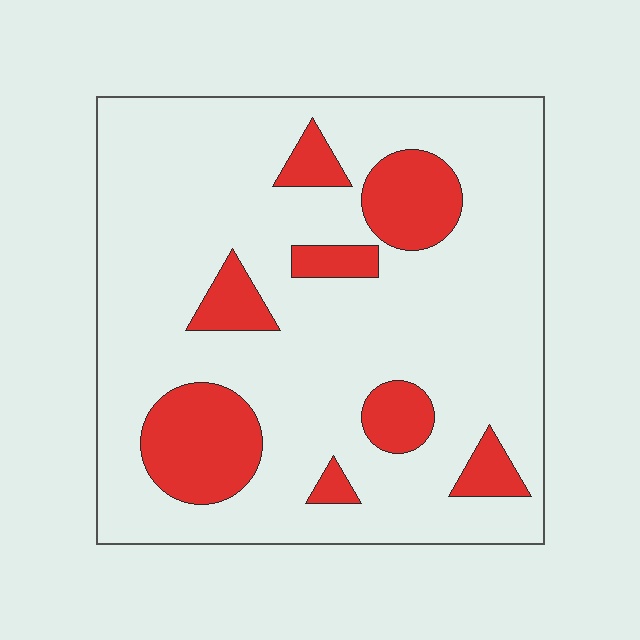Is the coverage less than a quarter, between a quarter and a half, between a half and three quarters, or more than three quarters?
Less than a quarter.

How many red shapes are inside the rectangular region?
8.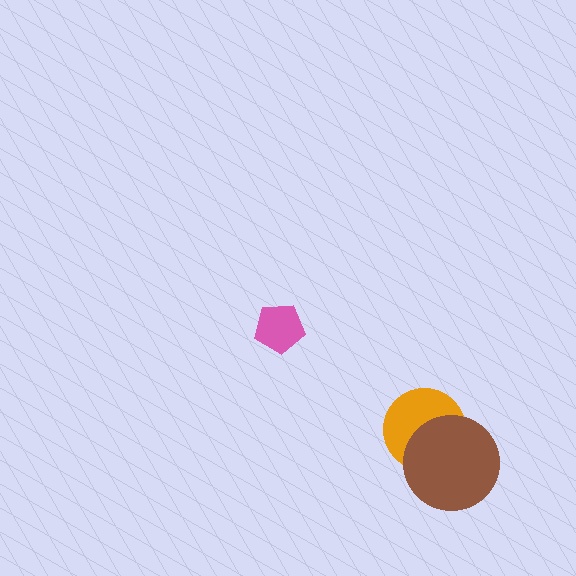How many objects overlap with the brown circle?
1 object overlaps with the brown circle.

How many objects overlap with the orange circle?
1 object overlaps with the orange circle.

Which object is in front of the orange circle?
The brown circle is in front of the orange circle.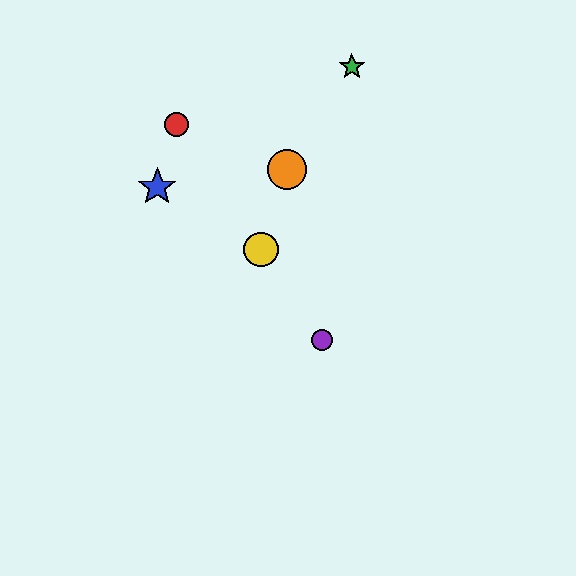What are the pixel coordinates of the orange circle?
The orange circle is at (287, 169).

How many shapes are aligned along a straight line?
3 shapes (the red circle, the yellow circle, the purple circle) are aligned along a straight line.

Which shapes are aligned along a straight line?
The red circle, the yellow circle, the purple circle are aligned along a straight line.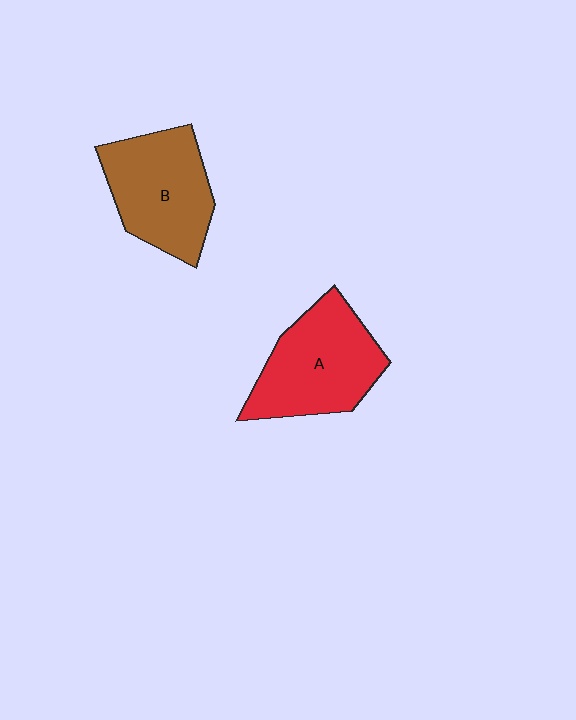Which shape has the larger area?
Shape A (red).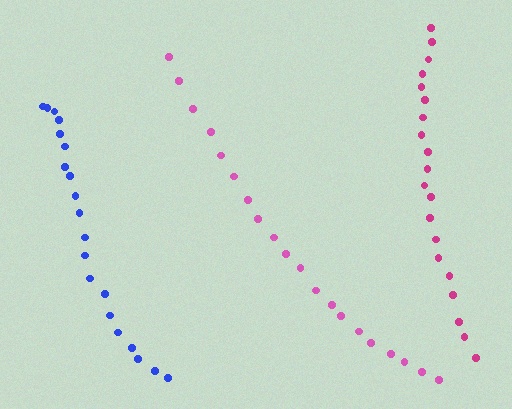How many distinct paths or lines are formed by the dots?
There are 3 distinct paths.